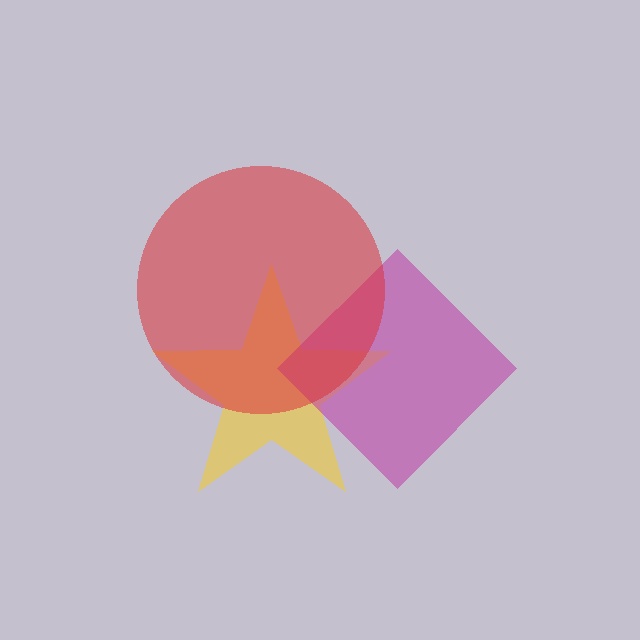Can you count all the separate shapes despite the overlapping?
Yes, there are 3 separate shapes.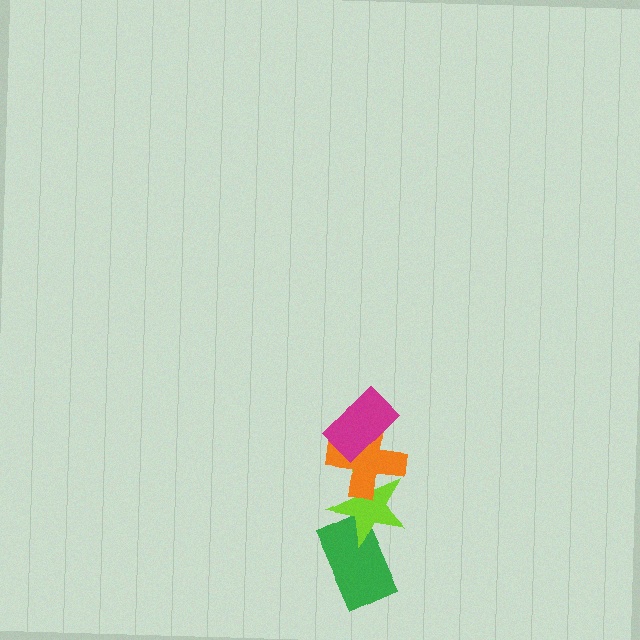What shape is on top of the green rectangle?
The lime star is on top of the green rectangle.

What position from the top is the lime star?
The lime star is 3rd from the top.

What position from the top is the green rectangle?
The green rectangle is 4th from the top.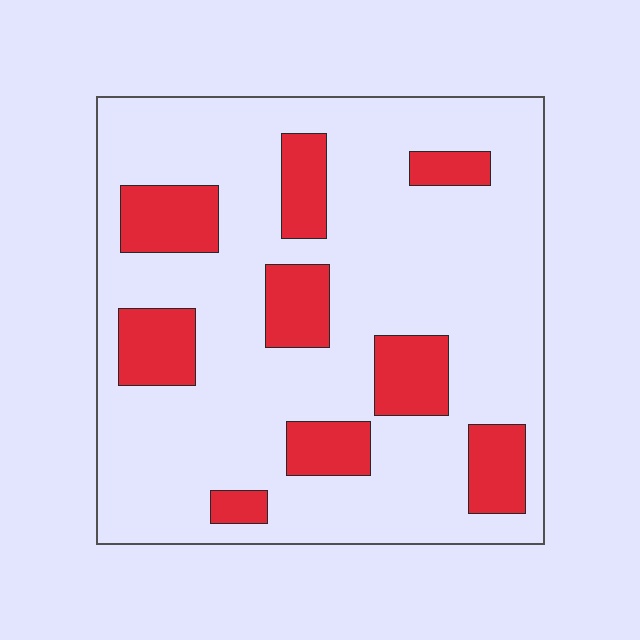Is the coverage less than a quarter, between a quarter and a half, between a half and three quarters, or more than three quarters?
Less than a quarter.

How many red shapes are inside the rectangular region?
9.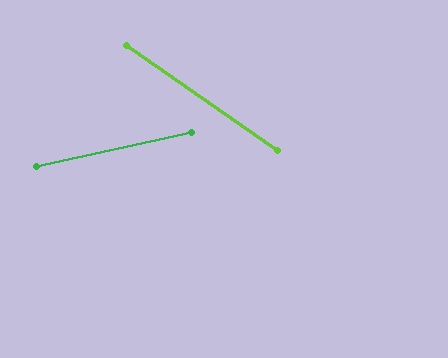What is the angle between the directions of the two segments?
Approximately 47 degrees.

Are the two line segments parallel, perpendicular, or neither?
Neither parallel nor perpendicular — they differ by about 47°.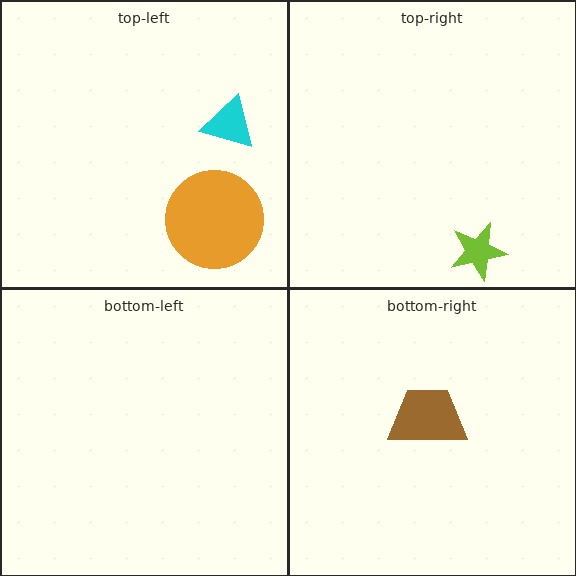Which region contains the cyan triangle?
The top-left region.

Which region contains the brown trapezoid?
The bottom-right region.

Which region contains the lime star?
The top-right region.